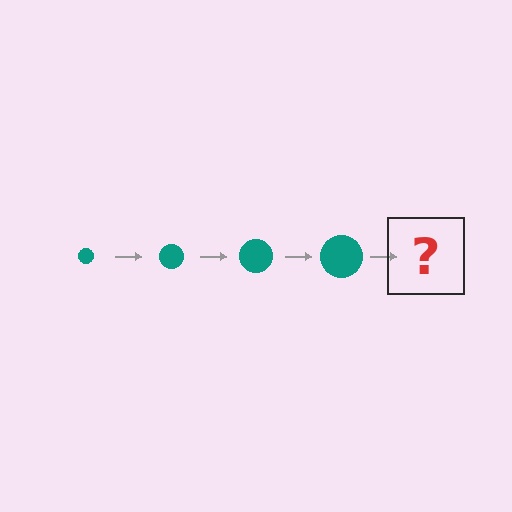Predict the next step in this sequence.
The next step is a teal circle, larger than the previous one.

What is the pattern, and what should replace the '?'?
The pattern is that the circle gets progressively larger each step. The '?' should be a teal circle, larger than the previous one.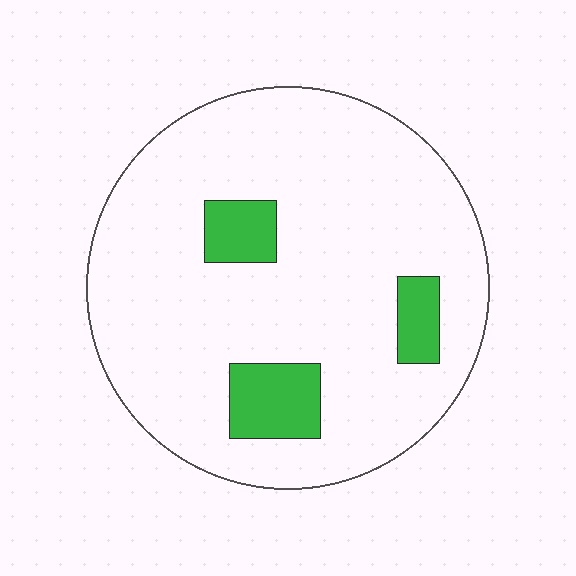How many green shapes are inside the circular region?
3.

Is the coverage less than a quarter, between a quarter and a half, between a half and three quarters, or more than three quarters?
Less than a quarter.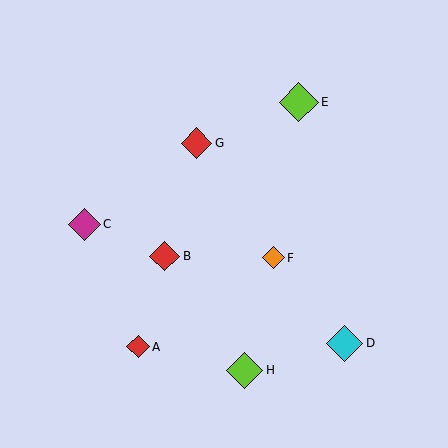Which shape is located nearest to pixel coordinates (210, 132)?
The red diamond (labeled G) at (197, 143) is nearest to that location.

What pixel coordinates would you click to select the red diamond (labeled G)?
Click at (197, 143) to select the red diamond G.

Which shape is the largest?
The lime diamond (labeled E) is the largest.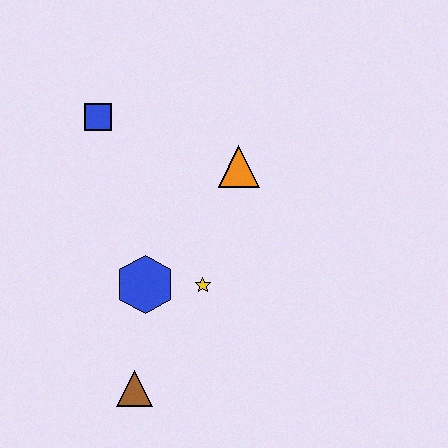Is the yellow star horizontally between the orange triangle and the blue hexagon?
Yes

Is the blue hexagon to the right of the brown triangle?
Yes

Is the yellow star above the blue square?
No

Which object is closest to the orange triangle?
The yellow star is closest to the orange triangle.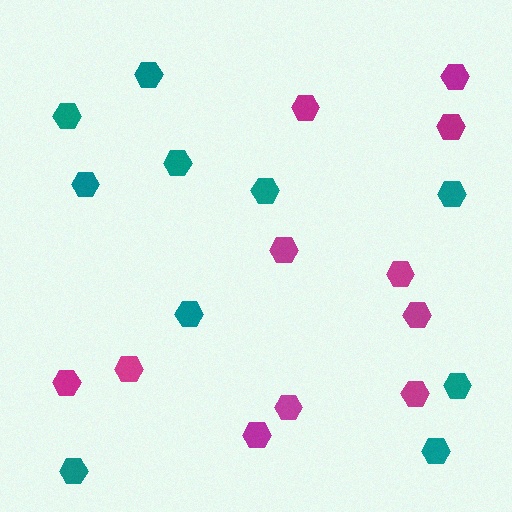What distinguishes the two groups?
There are 2 groups: one group of teal hexagons (10) and one group of magenta hexagons (11).